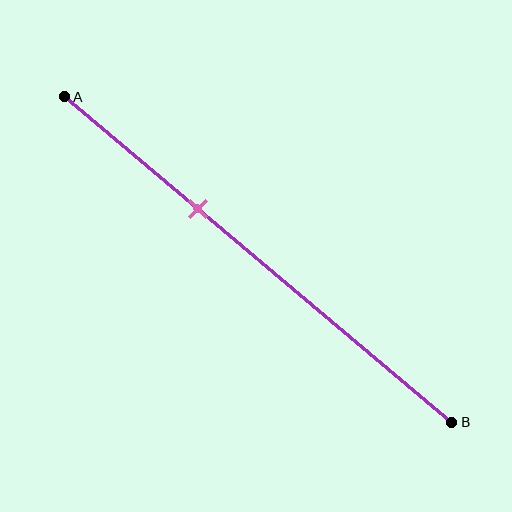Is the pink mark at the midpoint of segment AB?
No, the mark is at about 35% from A, not at the 50% midpoint.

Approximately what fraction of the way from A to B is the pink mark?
The pink mark is approximately 35% of the way from A to B.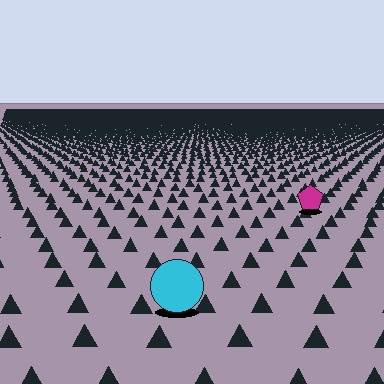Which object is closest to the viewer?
The cyan circle is closest. The texture marks near it are larger and more spread out.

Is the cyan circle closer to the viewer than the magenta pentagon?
Yes. The cyan circle is closer — you can tell from the texture gradient: the ground texture is coarser near it.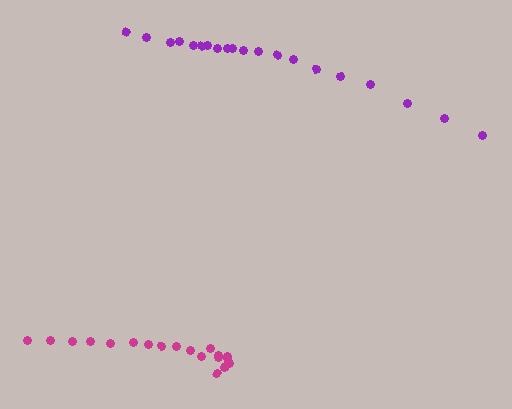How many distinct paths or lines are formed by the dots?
There are 2 distinct paths.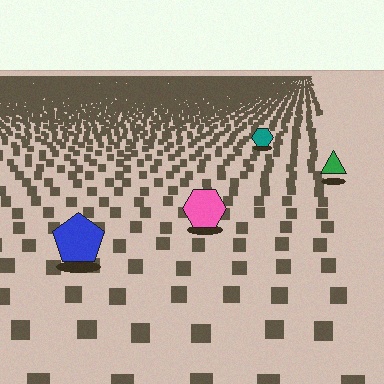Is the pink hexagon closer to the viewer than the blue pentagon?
No. The blue pentagon is closer — you can tell from the texture gradient: the ground texture is coarser near it.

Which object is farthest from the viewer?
The teal hexagon is farthest from the viewer. It appears smaller and the ground texture around it is denser.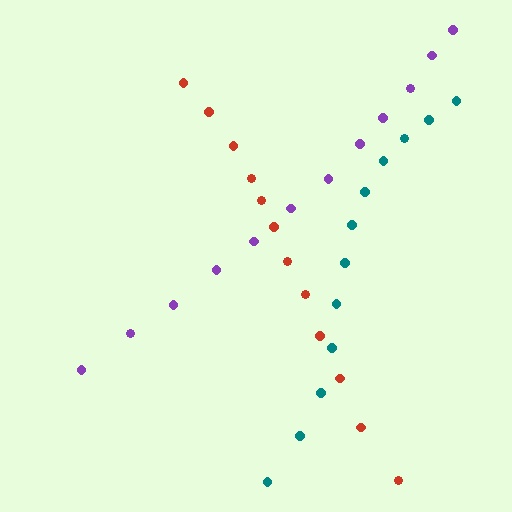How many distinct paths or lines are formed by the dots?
There are 3 distinct paths.